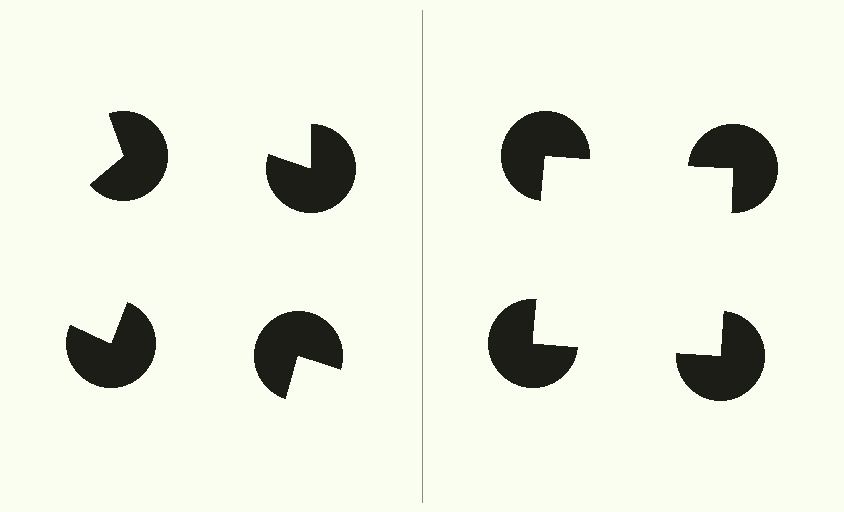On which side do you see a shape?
An illusory square appears on the right side. On the left side the wedge cuts are rotated, so no coherent shape forms.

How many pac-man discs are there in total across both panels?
8 — 4 on each side.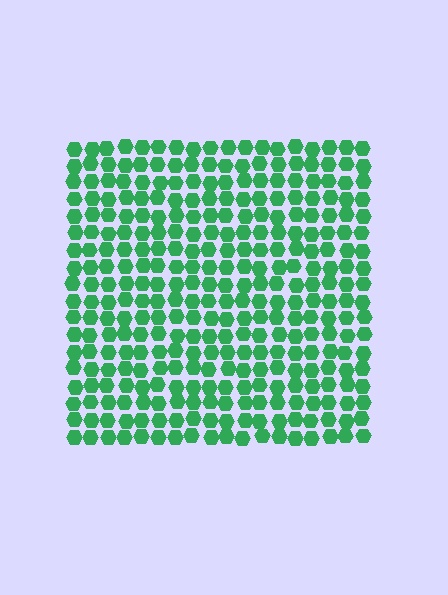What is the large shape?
The large shape is a square.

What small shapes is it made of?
It is made of small hexagons.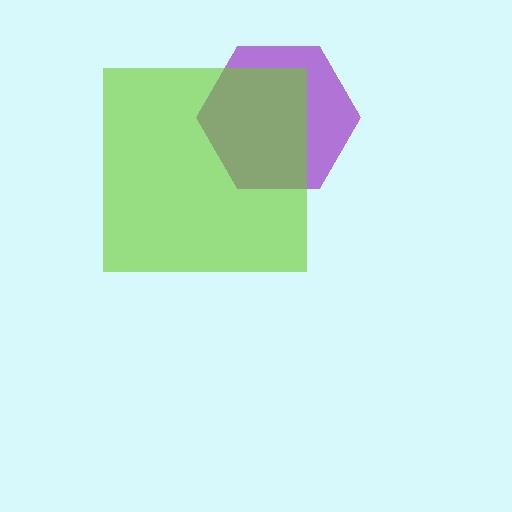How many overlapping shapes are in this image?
There are 2 overlapping shapes in the image.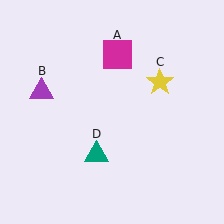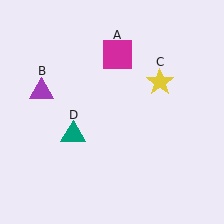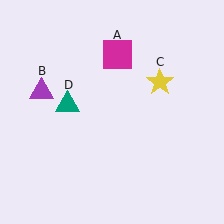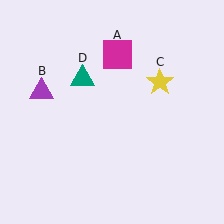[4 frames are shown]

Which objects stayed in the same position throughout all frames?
Magenta square (object A) and purple triangle (object B) and yellow star (object C) remained stationary.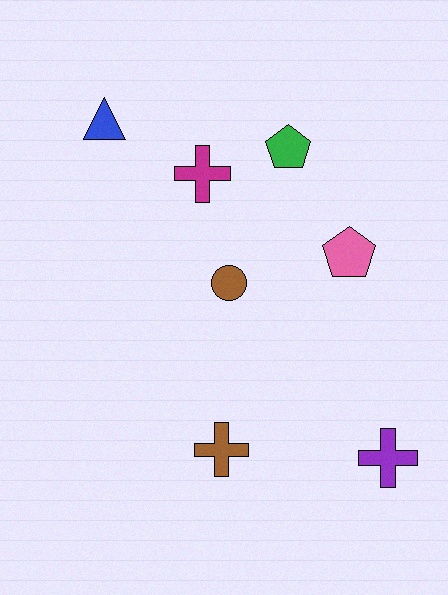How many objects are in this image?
There are 7 objects.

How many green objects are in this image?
There is 1 green object.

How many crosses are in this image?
There are 3 crosses.